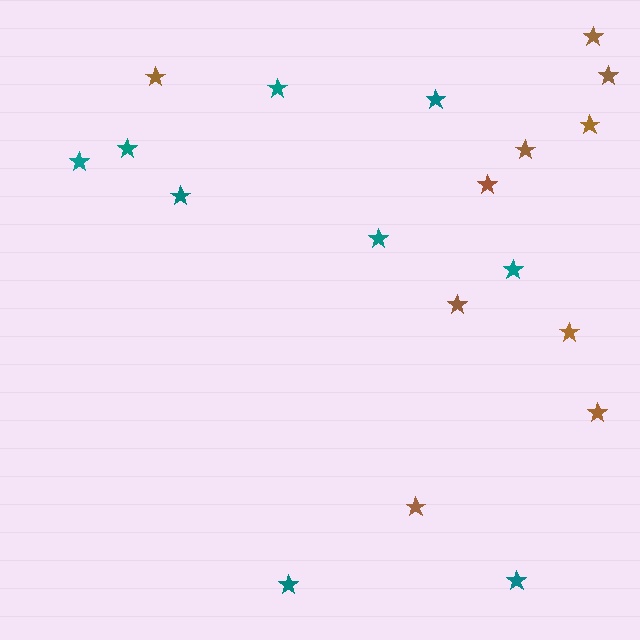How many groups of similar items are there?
There are 2 groups: one group of teal stars (9) and one group of brown stars (10).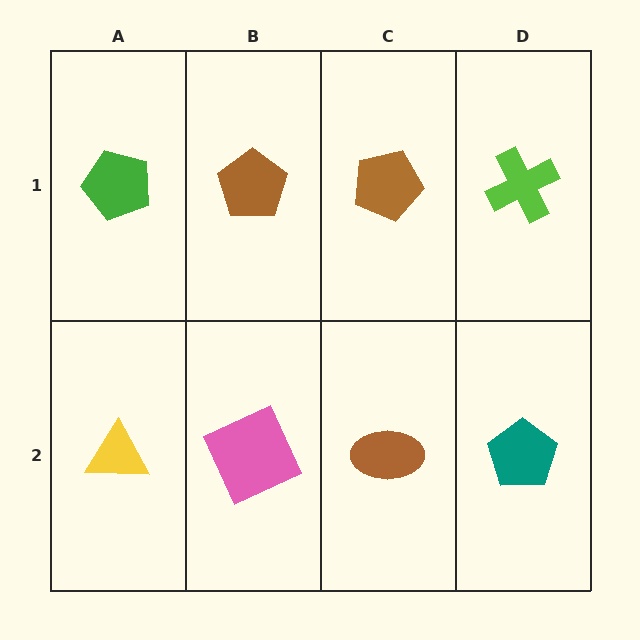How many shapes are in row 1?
4 shapes.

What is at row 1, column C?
A brown pentagon.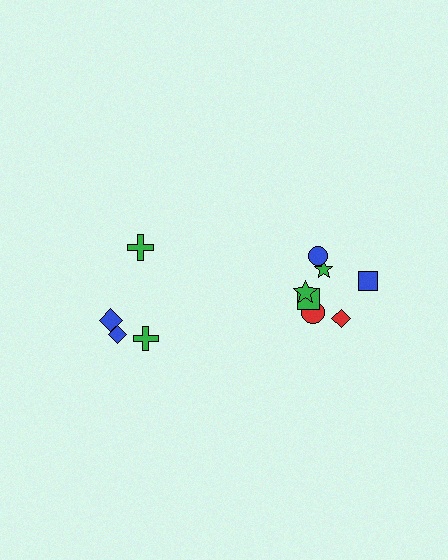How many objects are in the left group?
There are 4 objects.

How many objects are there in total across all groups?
There are 11 objects.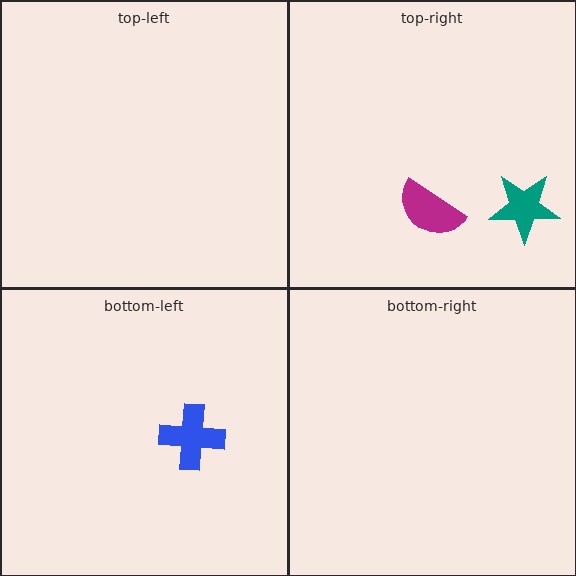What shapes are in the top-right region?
The magenta semicircle, the teal star.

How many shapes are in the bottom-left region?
1.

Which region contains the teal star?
The top-right region.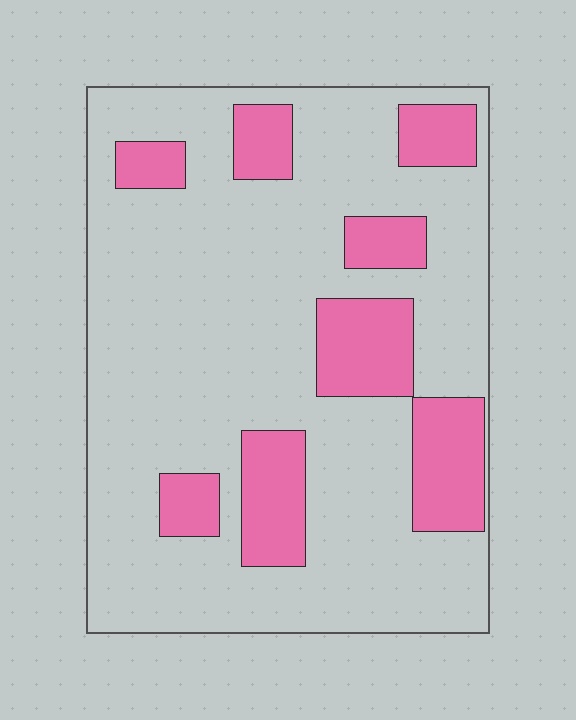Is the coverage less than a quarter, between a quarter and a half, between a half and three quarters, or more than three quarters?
Less than a quarter.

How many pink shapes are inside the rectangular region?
8.